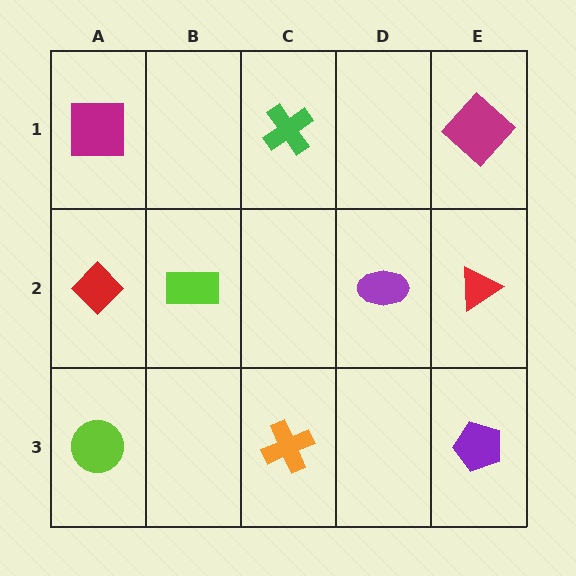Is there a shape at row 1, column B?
No, that cell is empty.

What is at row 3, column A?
A lime circle.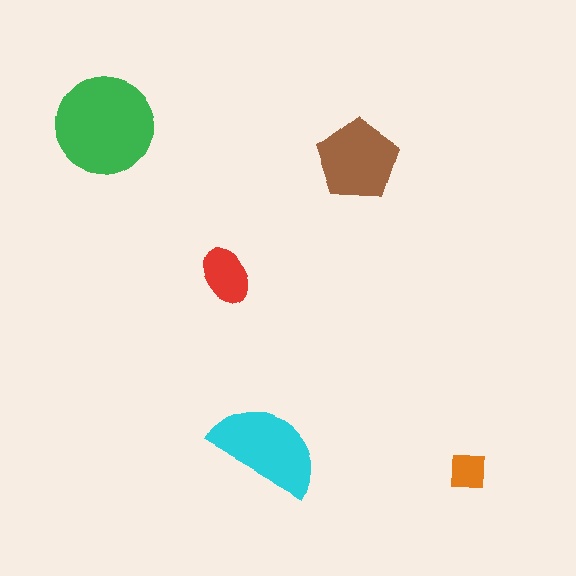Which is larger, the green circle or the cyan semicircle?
The green circle.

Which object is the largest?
The green circle.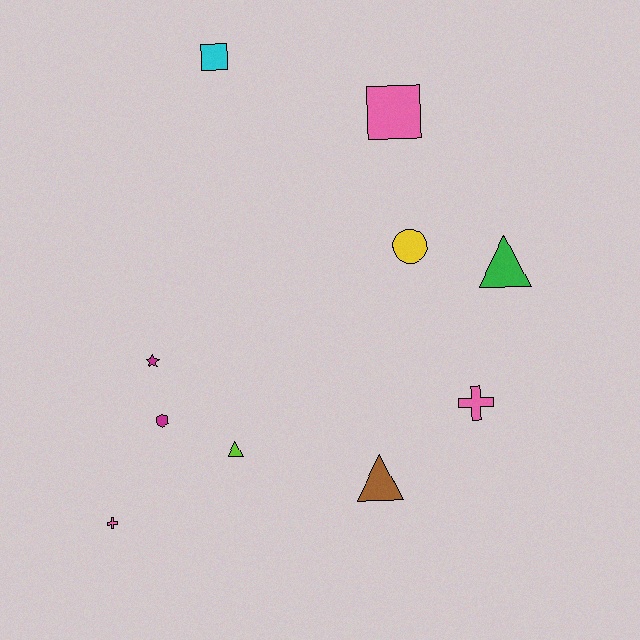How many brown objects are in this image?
There is 1 brown object.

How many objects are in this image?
There are 10 objects.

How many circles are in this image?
There is 1 circle.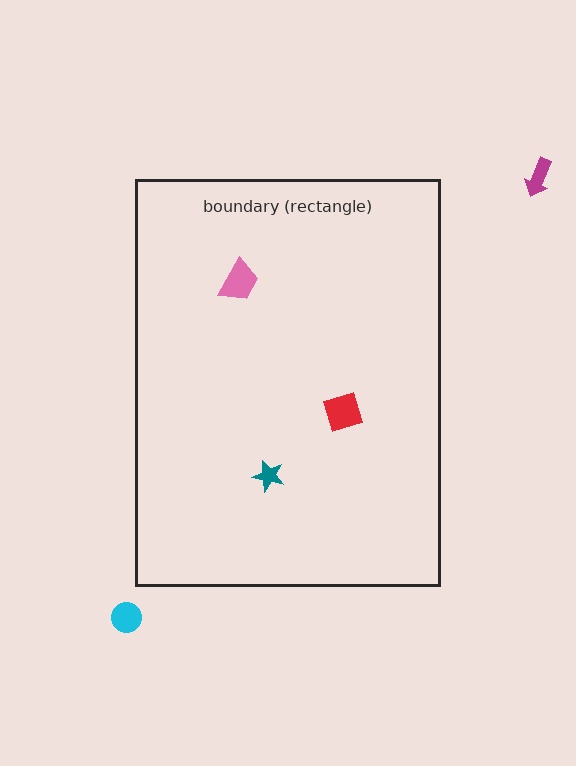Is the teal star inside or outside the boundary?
Inside.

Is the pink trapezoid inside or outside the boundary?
Inside.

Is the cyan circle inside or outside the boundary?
Outside.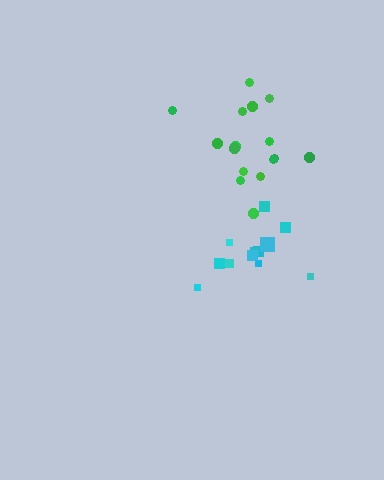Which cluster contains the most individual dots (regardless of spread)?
Green (16).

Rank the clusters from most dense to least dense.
green, cyan.